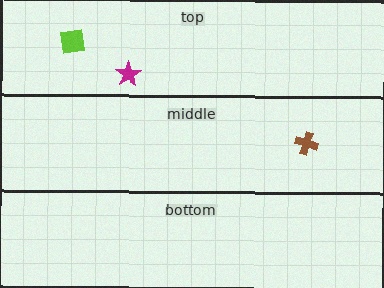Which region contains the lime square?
The top region.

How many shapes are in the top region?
2.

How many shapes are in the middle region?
1.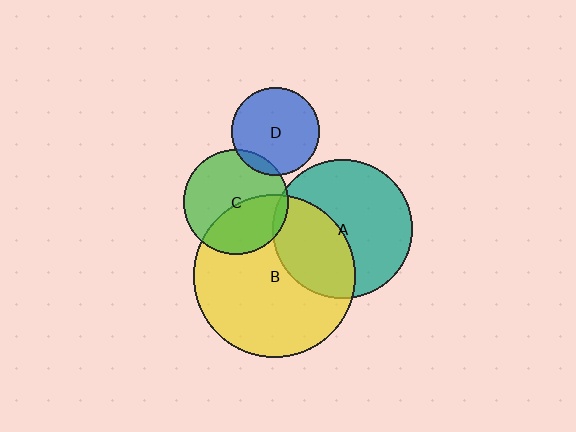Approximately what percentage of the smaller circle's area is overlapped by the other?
Approximately 40%.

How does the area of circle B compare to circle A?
Approximately 1.4 times.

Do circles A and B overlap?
Yes.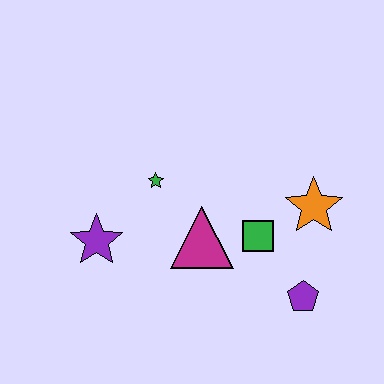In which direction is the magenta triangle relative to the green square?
The magenta triangle is to the left of the green square.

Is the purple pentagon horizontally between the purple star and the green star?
No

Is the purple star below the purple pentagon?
No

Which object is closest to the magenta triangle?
The green square is closest to the magenta triangle.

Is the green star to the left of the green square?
Yes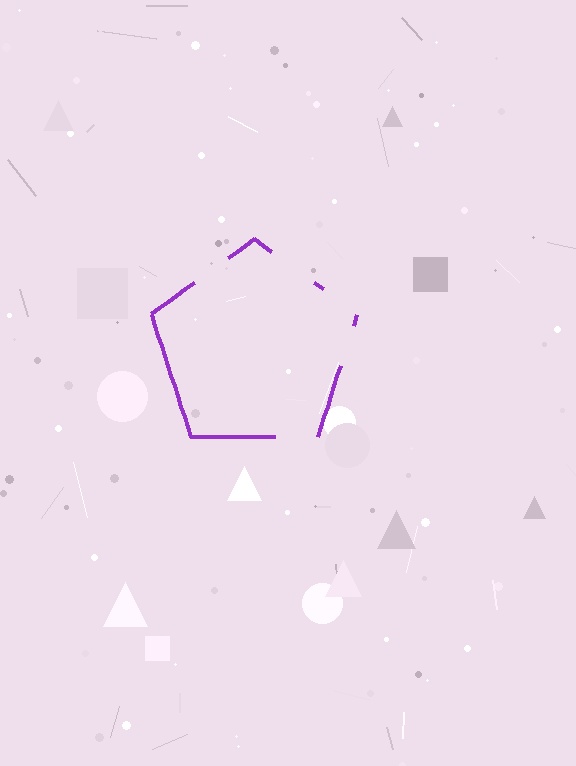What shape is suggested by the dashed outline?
The dashed outline suggests a pentagon.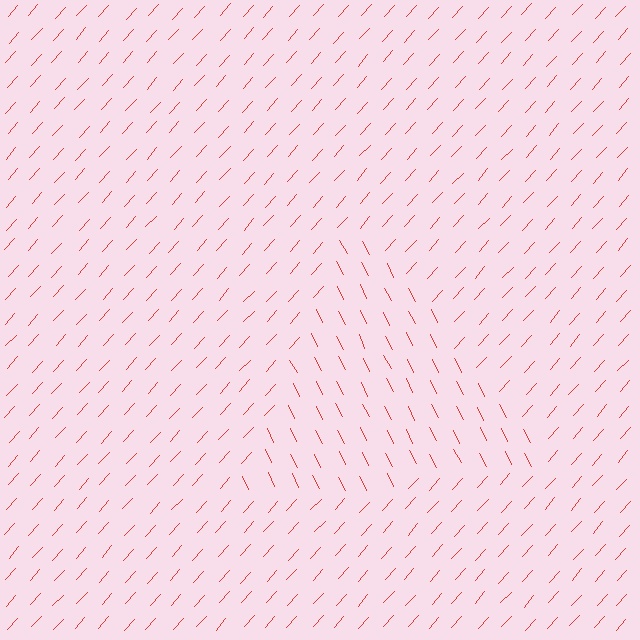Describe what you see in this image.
The image is filled with small red line segments. A triangle region in the image has lines oriented differently from the surrounding lines, creating a visible texture boundary.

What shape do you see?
I see a triangle.